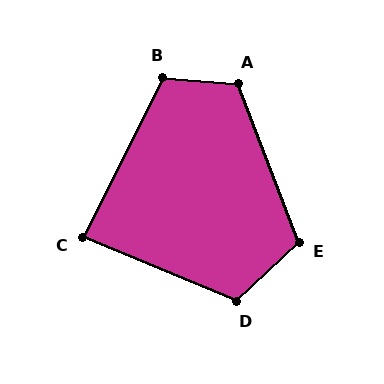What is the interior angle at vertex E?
Approximately 113 degrees (obtuse).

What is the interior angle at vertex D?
Approximately 114 degrees (obtuse).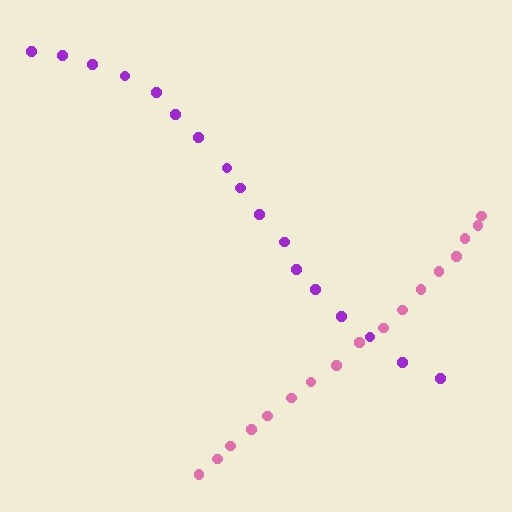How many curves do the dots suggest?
There are 2 distinct paths.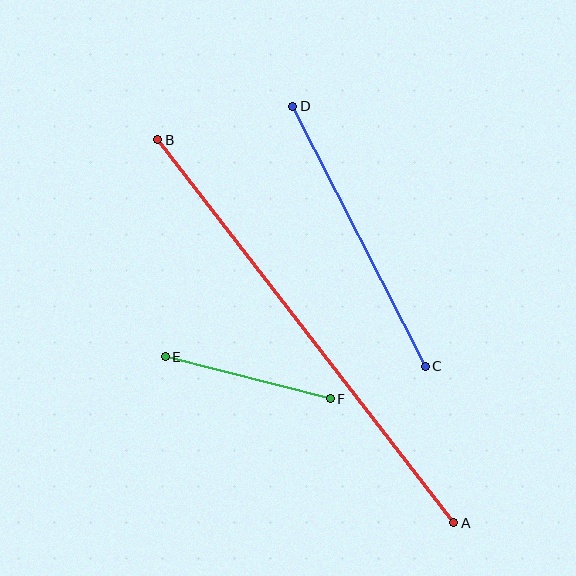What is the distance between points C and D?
The distance is approximately 292 pixels.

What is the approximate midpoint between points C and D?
The midpoint is at approximately (359, 236) pixels.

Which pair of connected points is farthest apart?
Points A and B are farthest apart.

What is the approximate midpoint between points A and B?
The midpoint is at approximately (306, 331) pixels.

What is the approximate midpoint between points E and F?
The midpoint is at approximately (248, 378) pixels.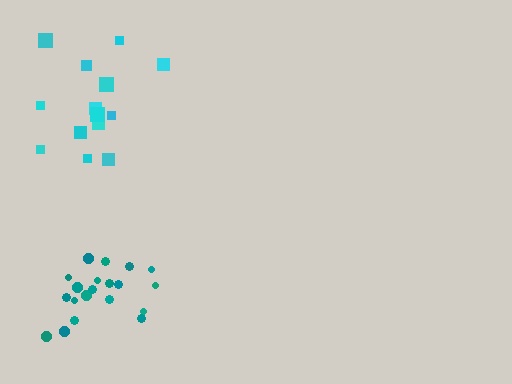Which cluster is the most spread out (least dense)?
Cyan.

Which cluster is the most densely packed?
Teal.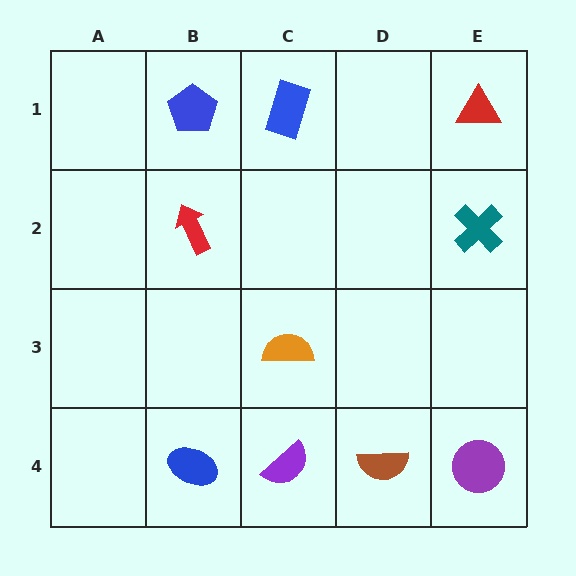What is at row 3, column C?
An orange semicircle.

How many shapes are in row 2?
2 shapes.